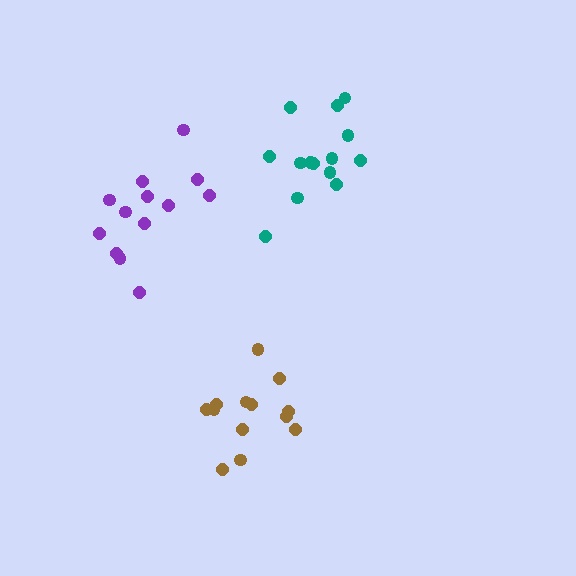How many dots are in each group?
Group 1: 13 dots, Group 2: 14 dots, Group 3: 13 dots (40 total).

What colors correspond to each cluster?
The clusters are colored: brown, teal, purple.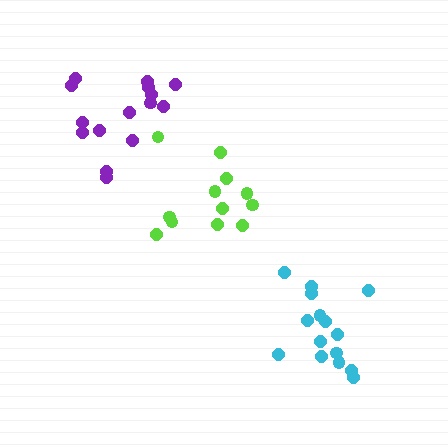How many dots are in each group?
Group 1: 12 dots, Group 2: 15 dots, Group 3: 15 dots (42 total).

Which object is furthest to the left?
The purple cluster is leftmost.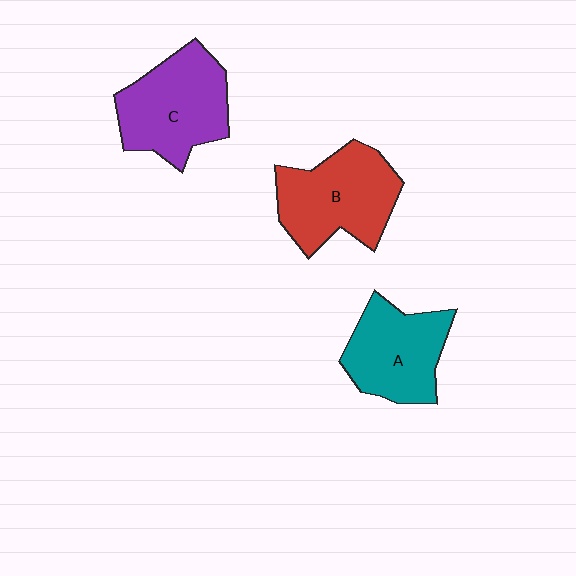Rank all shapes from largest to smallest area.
From largest to smallest: C (purple), B (red), A (teal).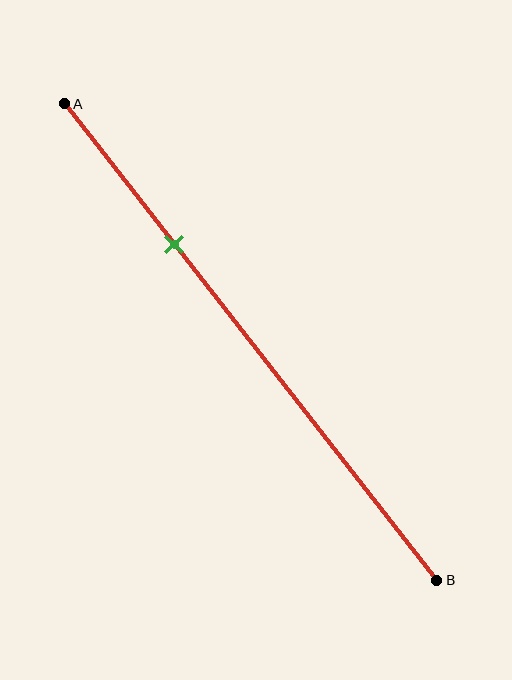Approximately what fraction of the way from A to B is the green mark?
The green mark is approximately 30% of the way from A to B.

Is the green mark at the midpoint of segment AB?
No, the mark is at about 30% from A, not at the 50% midpoint.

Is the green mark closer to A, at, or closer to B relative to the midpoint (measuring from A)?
The green mark is closer to point A than the midpoint of segment AB.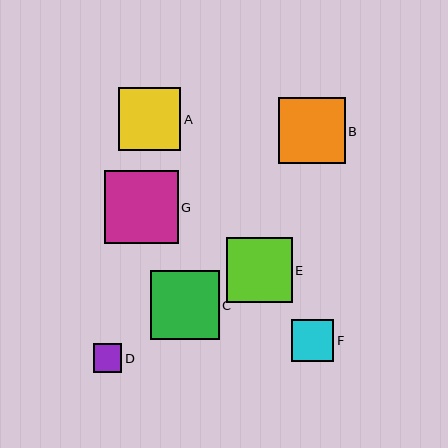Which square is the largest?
Square G is the largest with a size of approximately 73 pixels.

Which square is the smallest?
Square D is the smallest with a size of approximately 29 pixels.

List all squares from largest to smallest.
From largest to smallest: G, C, B, E, A, F, D.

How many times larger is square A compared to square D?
Square A is approximately 2.2 times the size of square D.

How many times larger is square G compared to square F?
Square G is approximately 1.7 times the size of square F.